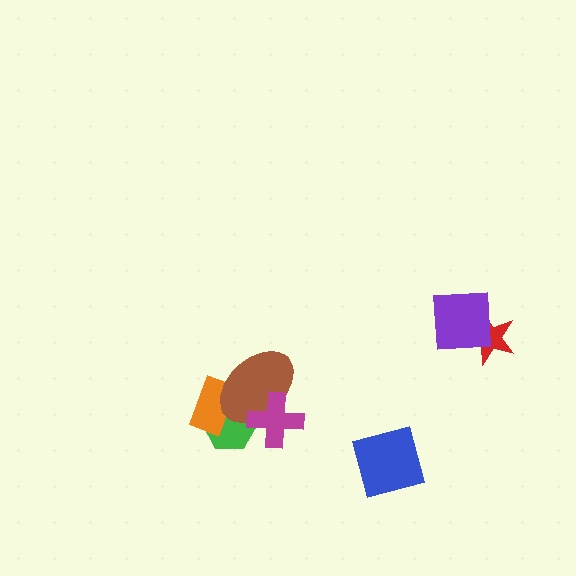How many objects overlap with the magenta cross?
2 objects overlap with the magenta cross.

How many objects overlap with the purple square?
1 object overlaps with the purple square.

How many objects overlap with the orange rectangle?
2 objects overlap with the orange rectangle.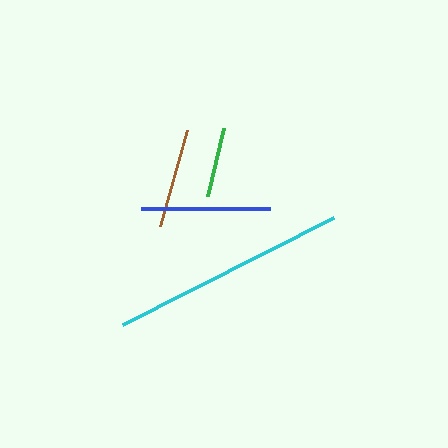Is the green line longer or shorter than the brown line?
The brown line is longer than the green line.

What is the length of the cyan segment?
The cyan segment is approximately 237 pixels long.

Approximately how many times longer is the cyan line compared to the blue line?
The cyan line is approximately 1.8 times the length of the blue line.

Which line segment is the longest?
The cyan line is the longest at approximately 237 pixels.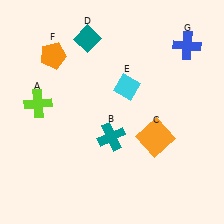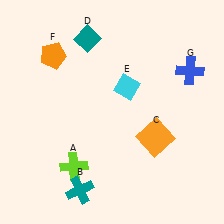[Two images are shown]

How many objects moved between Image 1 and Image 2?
3 objects moved between the two images.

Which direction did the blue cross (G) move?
The blue cross (G) moved down.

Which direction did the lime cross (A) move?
The lime cross (A) moved down.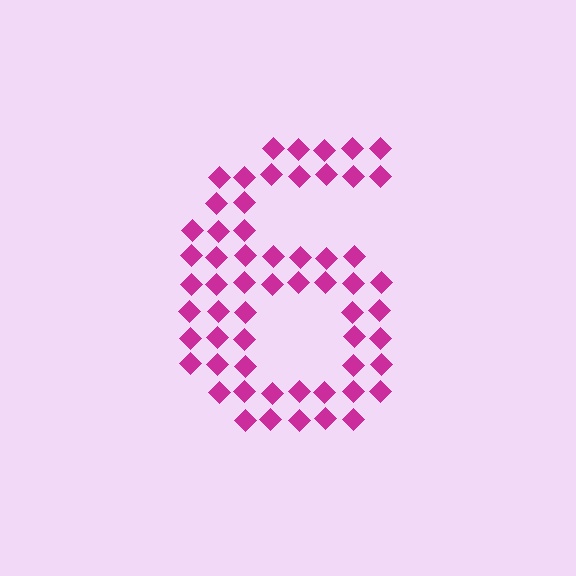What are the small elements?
The small elements are diamonds.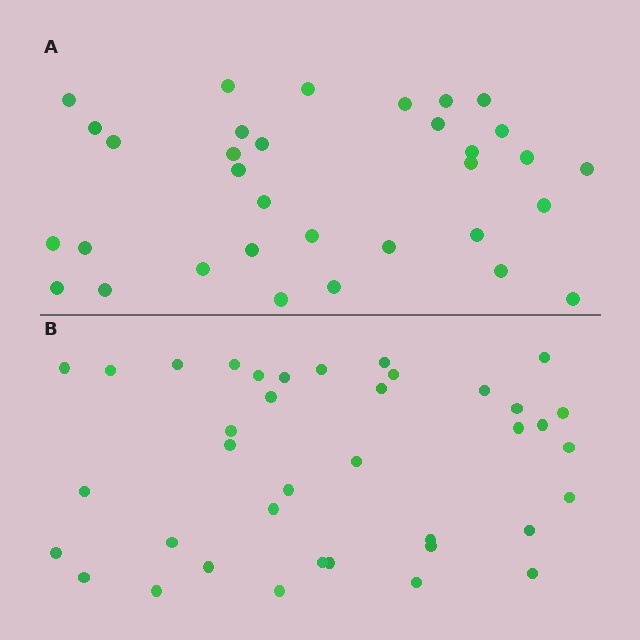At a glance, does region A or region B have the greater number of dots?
Region B (the bottom region) has more dots.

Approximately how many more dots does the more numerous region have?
Region B has about 5 more dots than region A.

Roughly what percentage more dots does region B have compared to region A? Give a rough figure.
About 15% more.